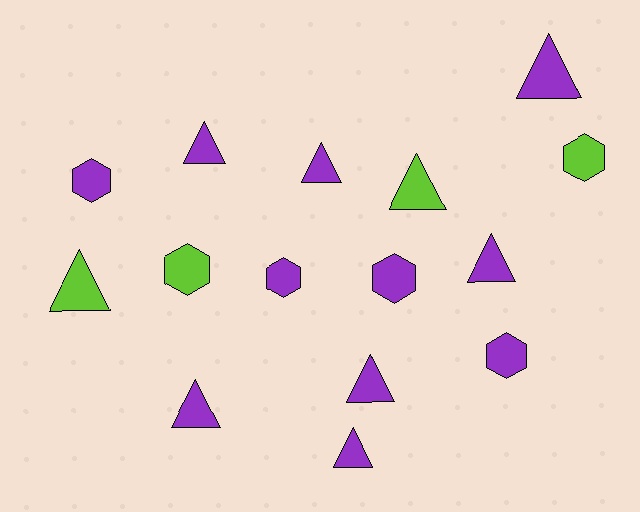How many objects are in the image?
There are 15 objects.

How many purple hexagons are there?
There are 4 purple hexagons.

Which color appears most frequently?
Purple, with 11 objects.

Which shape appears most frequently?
Triangle, with 9 objects.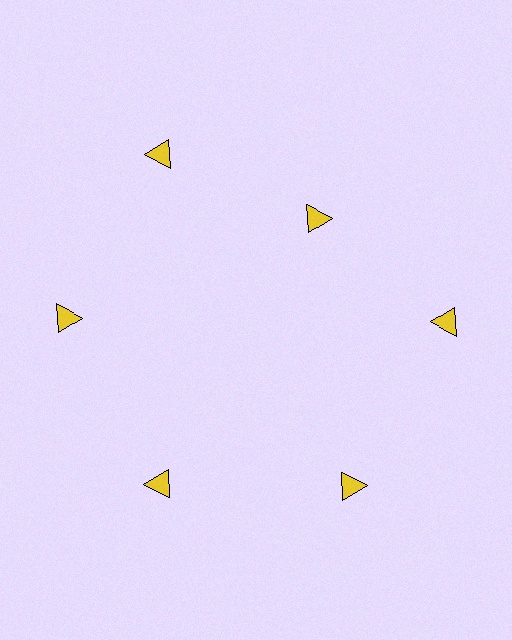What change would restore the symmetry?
The symmetry would be restored by moving it outward, back onto the ring so that all 6 triangles sit at equal angles and equal distance from the center.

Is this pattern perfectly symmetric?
No. The 6 yellow triangles are arranged in a ring, but one element near the 1 o'clock position is pulled inward toward the center, breaking the 6-fold rotational symmetry.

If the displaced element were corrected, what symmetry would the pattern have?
It would have 6-fold rotational symmetry — the pattern would map onto itself every 60 degrees.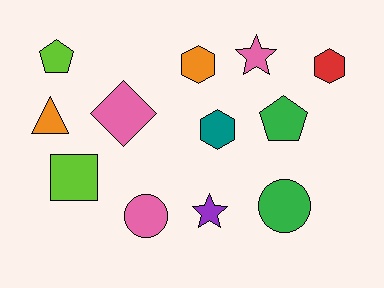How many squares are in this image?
There is 1 square.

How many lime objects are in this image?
There are 2 lime objects.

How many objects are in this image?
There are 12 objects.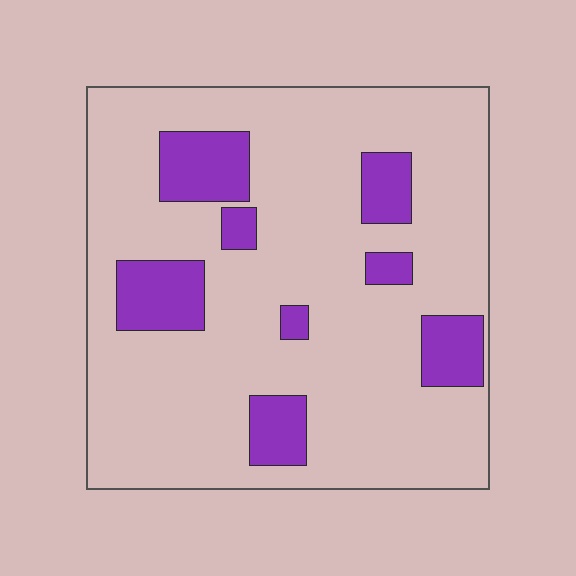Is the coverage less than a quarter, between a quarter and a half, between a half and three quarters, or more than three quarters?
Less than a quarter.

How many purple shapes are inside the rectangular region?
8.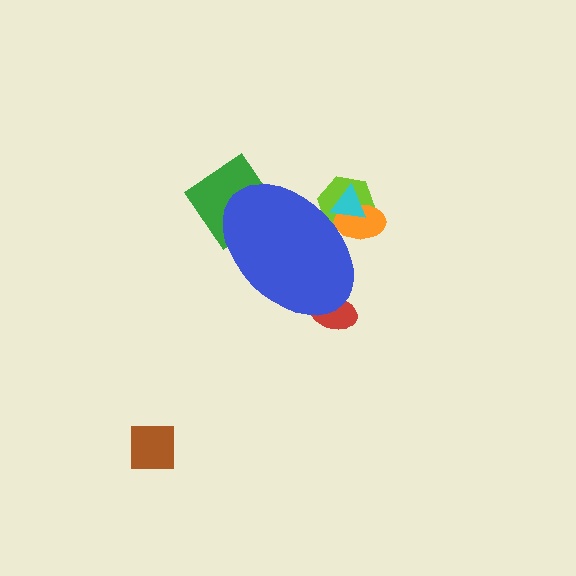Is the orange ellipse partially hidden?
Yes, the orange ellipse is partially hidden behind the blue ellipse.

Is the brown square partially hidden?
No, the brown square is fully visible.